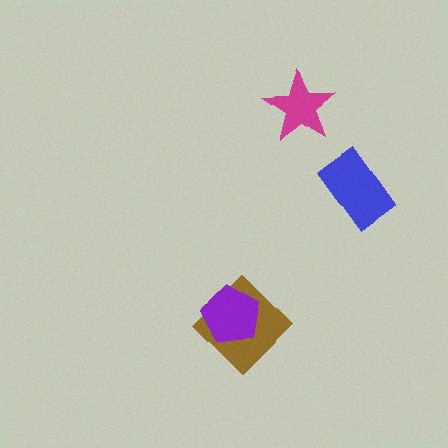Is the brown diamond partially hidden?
Yes, it is partially covered by another shape.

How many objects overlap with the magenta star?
0 objects overlap with the magenta star.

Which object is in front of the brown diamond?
The purple pentagon is in front of the brown diamond.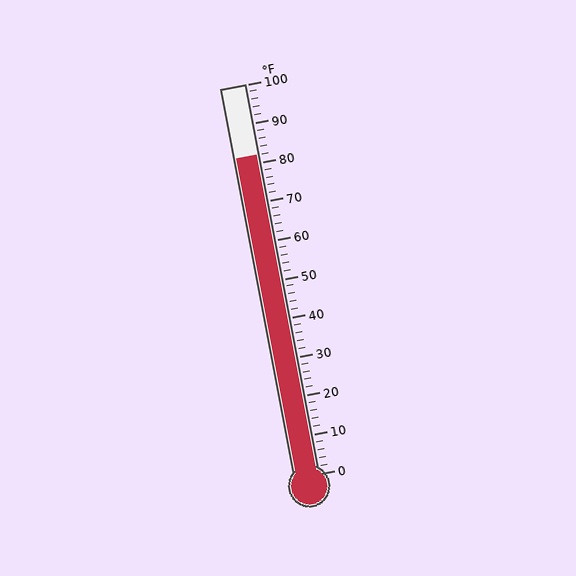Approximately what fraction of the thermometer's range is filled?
The thermometer is filled to approximately 80% of its range.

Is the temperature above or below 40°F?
The temperature is above 40°F.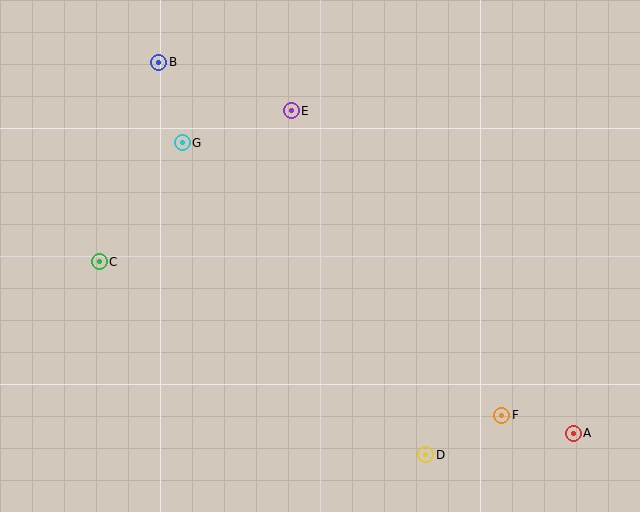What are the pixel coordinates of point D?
Point D is at (426, 455).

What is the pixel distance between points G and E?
The distance between G and E is 114 pixels.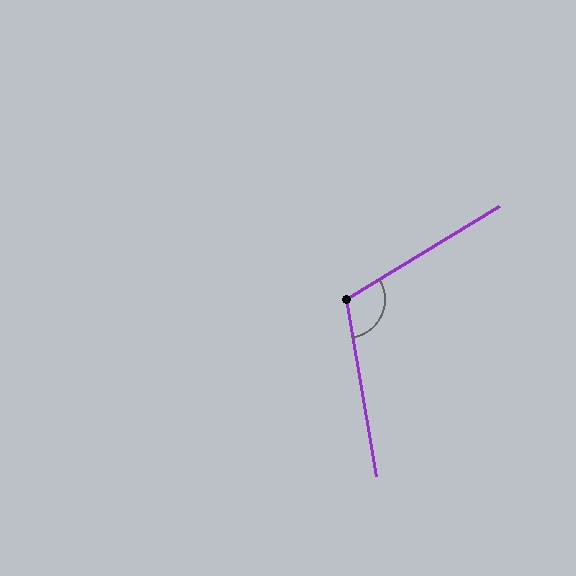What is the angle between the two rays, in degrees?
Approximately 112 degrees.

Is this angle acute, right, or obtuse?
It is obtuse.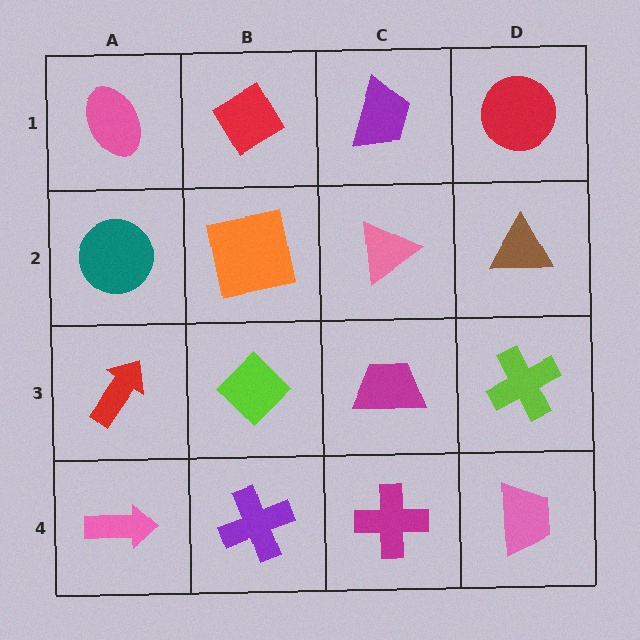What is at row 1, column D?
A red circle.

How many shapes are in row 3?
4 shapes.